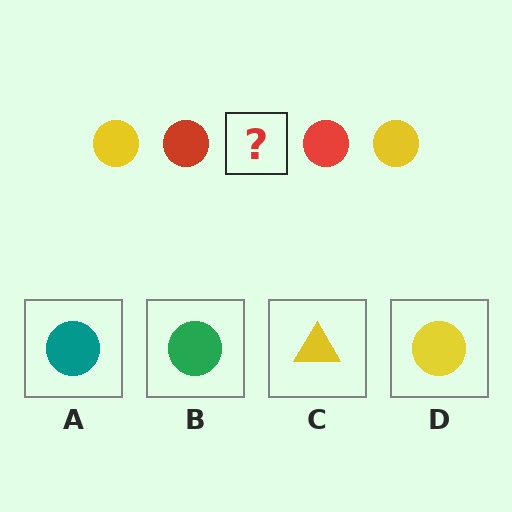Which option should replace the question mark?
Option D.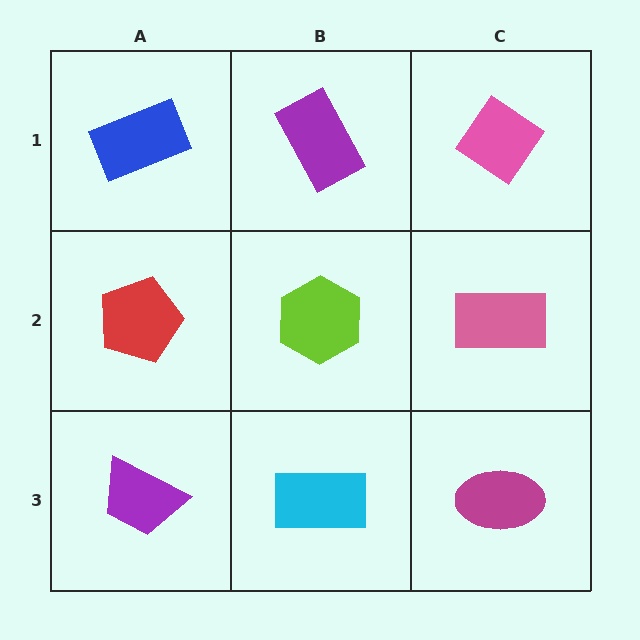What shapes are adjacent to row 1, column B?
A lime hexagon (row 2, column B), a blue rectangle (row 1, column A), a pink diamond (row 1, column C).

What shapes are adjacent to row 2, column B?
A purple rectangle (row 1, column B), a cyan rectangle (row 3, column B), a red pentagon (row 2, column A), a pink rectangle (row 2, column C).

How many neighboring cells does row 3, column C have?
2.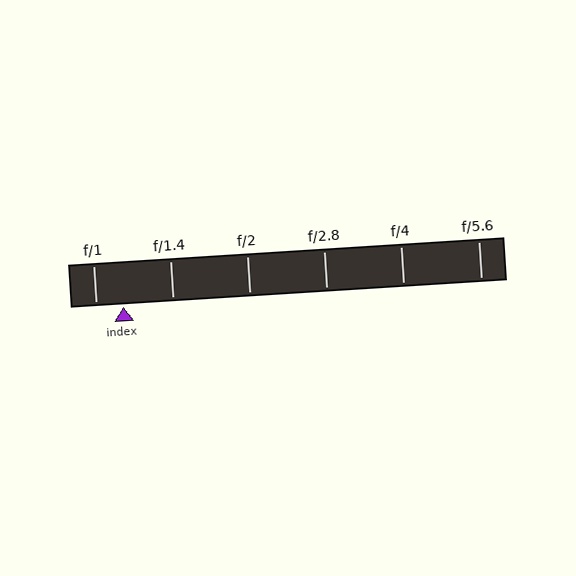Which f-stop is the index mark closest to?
The index mark is closest to f/1.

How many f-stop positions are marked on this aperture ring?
There are 6 f-stop positions marked.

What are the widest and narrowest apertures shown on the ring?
The widest aperture shown is f/1 and the narrowest is f/5.6.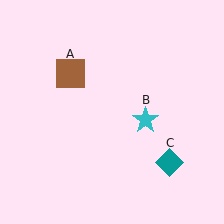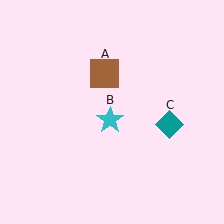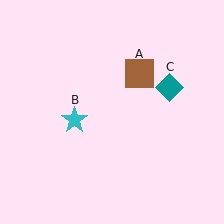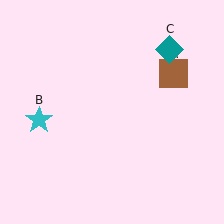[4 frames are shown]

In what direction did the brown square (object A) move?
The brown square (object A) moved right.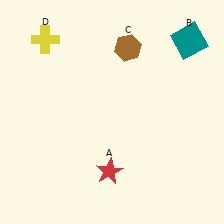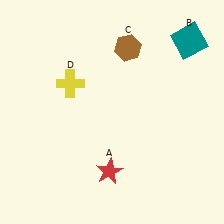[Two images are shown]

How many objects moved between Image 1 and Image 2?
1 object moved between the two images.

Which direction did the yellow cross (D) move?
The yellow cross (D) moved down.